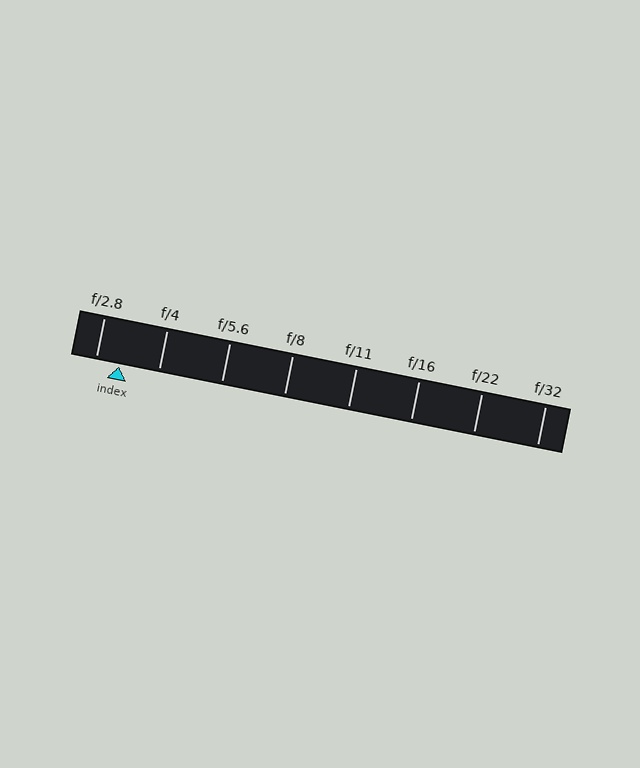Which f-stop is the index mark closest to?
The index mark is closest to f/2.8.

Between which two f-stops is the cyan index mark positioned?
The index mark is between f/2.8 and f/4.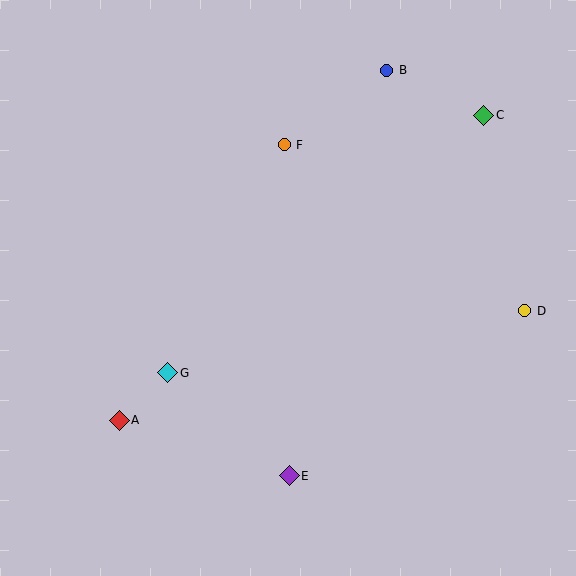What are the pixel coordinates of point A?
Point A is at (119, 420).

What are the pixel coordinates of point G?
Point G is at (168, 373).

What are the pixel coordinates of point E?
Point E is at (289, 476).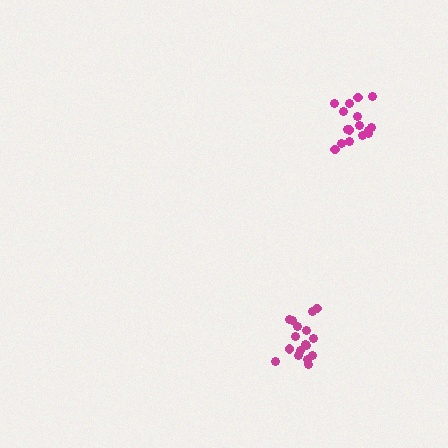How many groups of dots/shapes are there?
There are 2 groups.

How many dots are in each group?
Group 1: 17 dots, Group 2: 16 dots (33 total).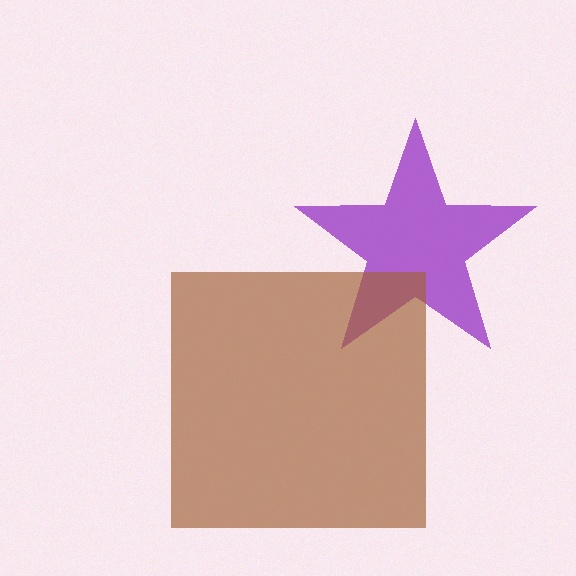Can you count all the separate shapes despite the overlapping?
Yes, there are 2 separate shapes.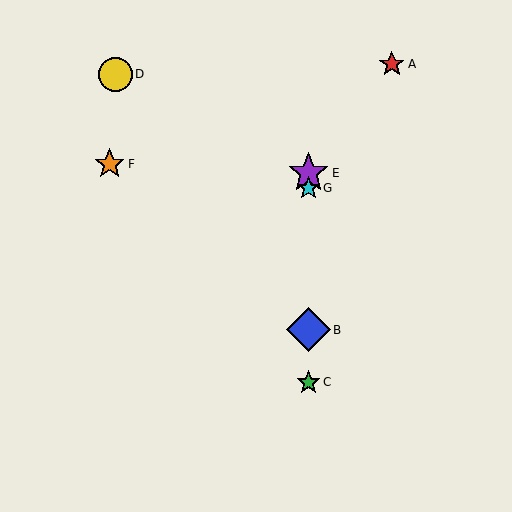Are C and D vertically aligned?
No, C is at x≈309 and D is at x≈116.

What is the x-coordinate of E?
Object E is at x≈309.